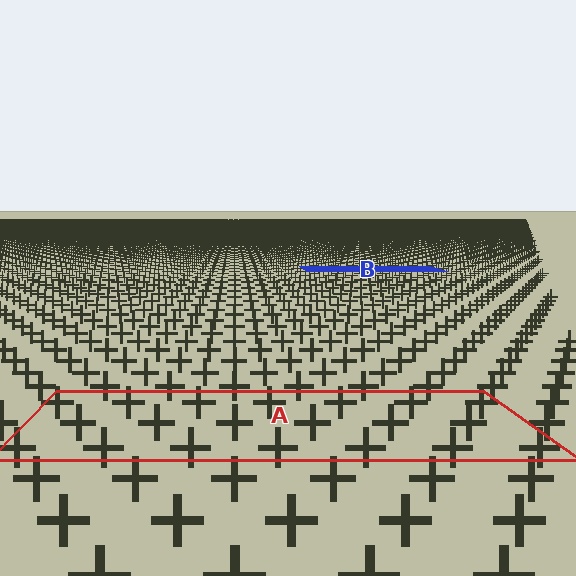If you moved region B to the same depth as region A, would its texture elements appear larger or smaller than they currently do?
They would appear larger. At a closer depth, the same texture elements are projected at a bigger on-screen size.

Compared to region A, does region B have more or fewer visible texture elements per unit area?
Region B has more texture elements per unit area — they are packed more densely because it is farther away.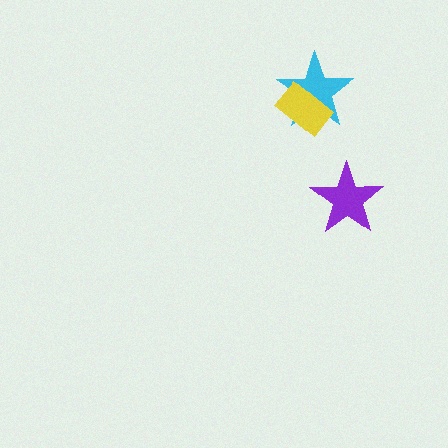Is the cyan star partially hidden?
Yes, it is partially covered by another shape.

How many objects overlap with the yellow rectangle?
1 object overlaps with the yellow rectangle.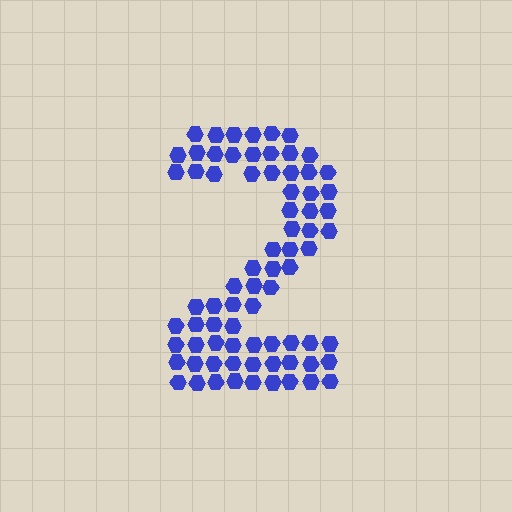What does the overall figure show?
The overall figure shows the digit 2.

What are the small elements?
The small elements are hexagons.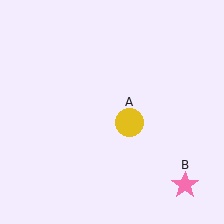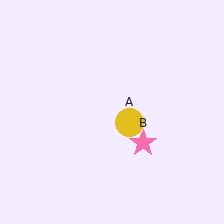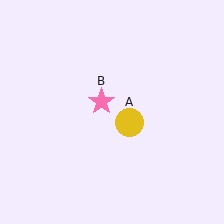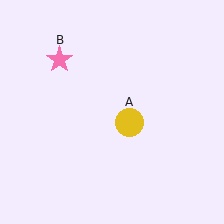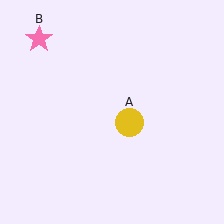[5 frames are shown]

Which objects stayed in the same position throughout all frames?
Yellow circle (object A) remained stationary.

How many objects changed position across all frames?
1 object changed position: pink star (object B).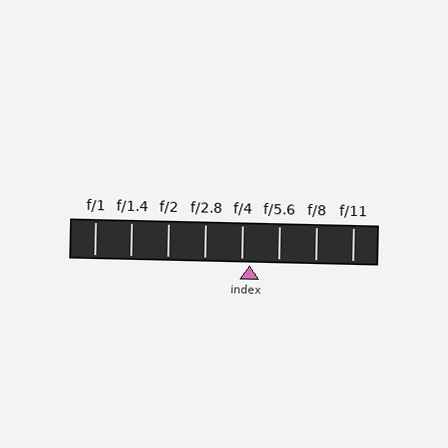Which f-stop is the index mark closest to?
The index mark is closest to f/4.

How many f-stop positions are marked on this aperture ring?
There are 8 f-stop positions marked.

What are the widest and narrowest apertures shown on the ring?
The widest aperture shown is f/1 and the narrowest is f/11.